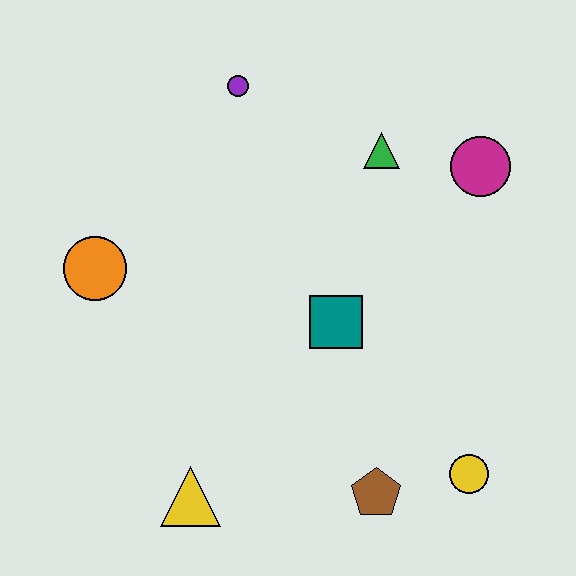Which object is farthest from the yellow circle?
The purple circle is farthest from the yellow circle.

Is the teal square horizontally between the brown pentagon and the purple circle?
Yes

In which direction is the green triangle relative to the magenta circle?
The green triangle is to the left of the magenta circle.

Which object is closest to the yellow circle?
The brown pentagon is closest to the yellow circle.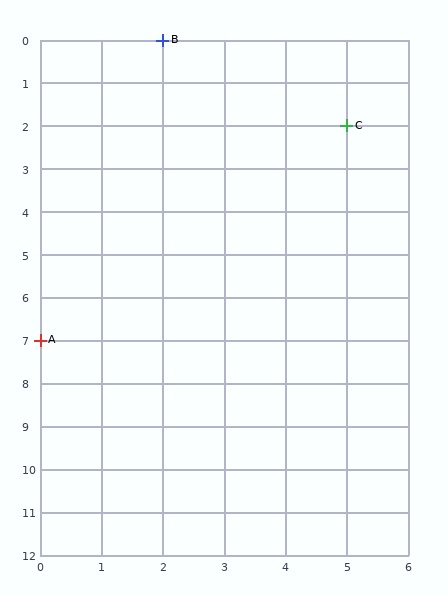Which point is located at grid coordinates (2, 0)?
Point B is at (2, 0).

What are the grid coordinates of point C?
Point C is at grid coordinates (5, 2).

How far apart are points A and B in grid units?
Points A and B are 2 columns and 7 rows apart (about 7.3 grid units diagonally).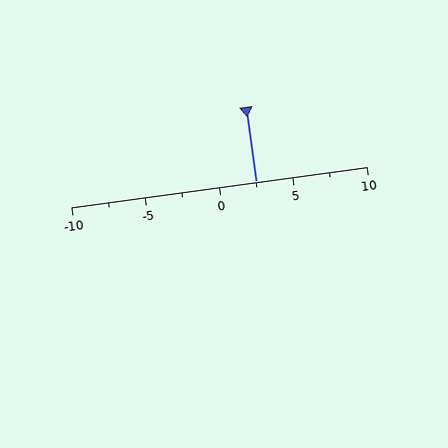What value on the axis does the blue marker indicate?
The marker indicates approximately 2.5.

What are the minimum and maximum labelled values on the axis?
The axis runs from -10 to 10.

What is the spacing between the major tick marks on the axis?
The major ticks are spaced 5 apart.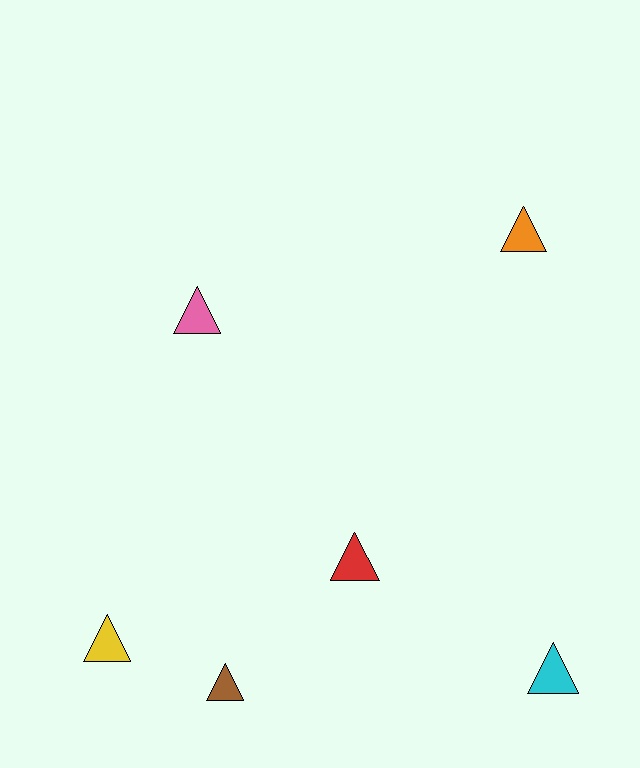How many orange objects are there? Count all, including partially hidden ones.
There is 1 orange object.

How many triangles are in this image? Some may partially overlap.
There are 6 triangles.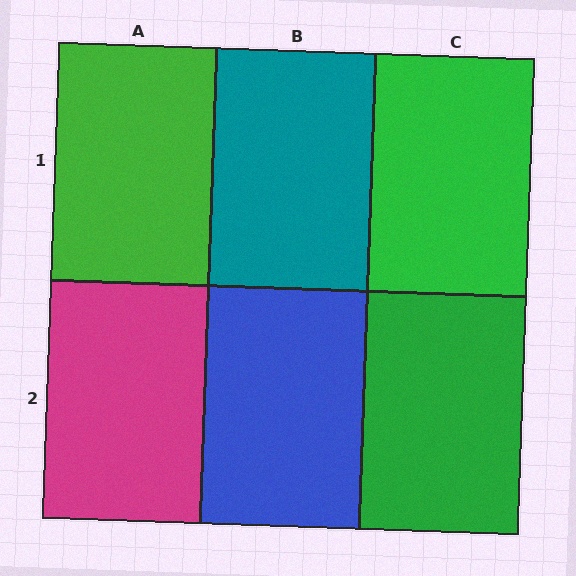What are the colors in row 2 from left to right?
Magenta, blue, green.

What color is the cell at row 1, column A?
Green.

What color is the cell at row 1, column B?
Teal.